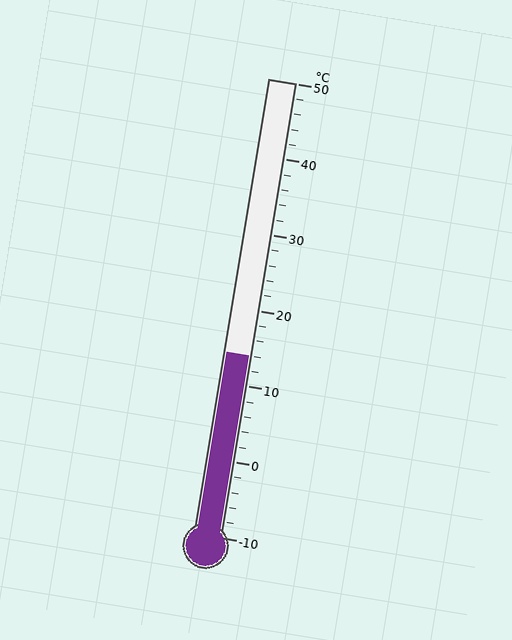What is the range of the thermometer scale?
The thermometer scale ranges from -10°C to 50°C.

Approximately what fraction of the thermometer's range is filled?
The thermometer is filled to approximately 40% of its range.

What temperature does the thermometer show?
The thermometer shows approximately 14°C.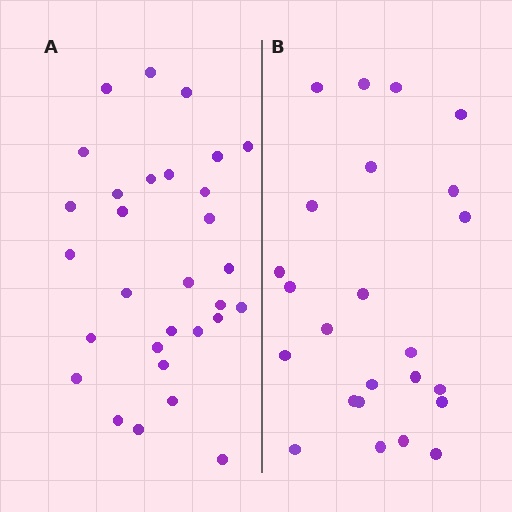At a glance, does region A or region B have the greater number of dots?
Region A (the left region) has more dots.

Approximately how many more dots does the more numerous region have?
Region A has about 6 more dots than region B.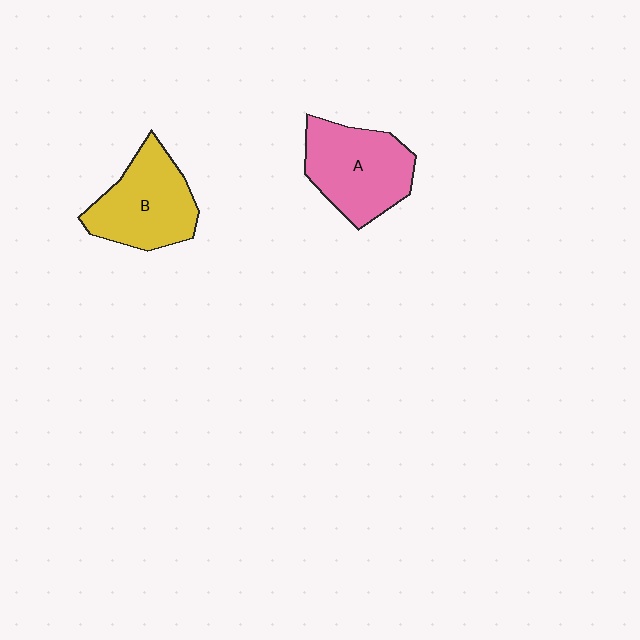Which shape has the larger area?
Shape A (pink).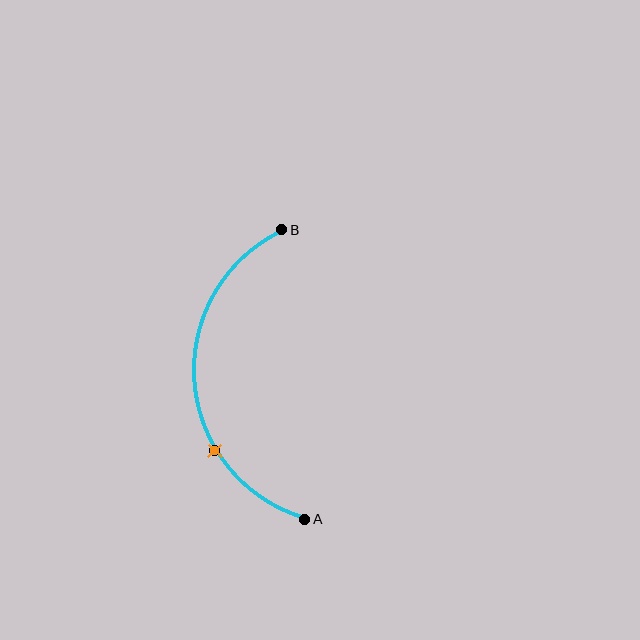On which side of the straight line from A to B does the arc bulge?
The arc bulges to the left of the straight line connecting A and B.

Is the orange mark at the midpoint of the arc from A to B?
No. The orange mark lies on the arc but is closer to endpoint A. The arc midpoint would be at the point on the curve equidistant along the arc from both A and B.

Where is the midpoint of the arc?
The arc midpoint is the point on the curve farthest from the straight line joining A and B. It sits to the left of that line.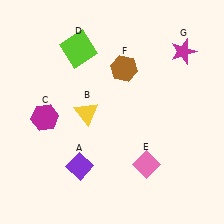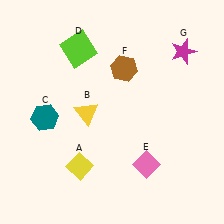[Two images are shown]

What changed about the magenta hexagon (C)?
In Image 1, C is magenta. In Image 2, it changed to teal.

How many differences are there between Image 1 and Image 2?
There are 2 differences between the two images.